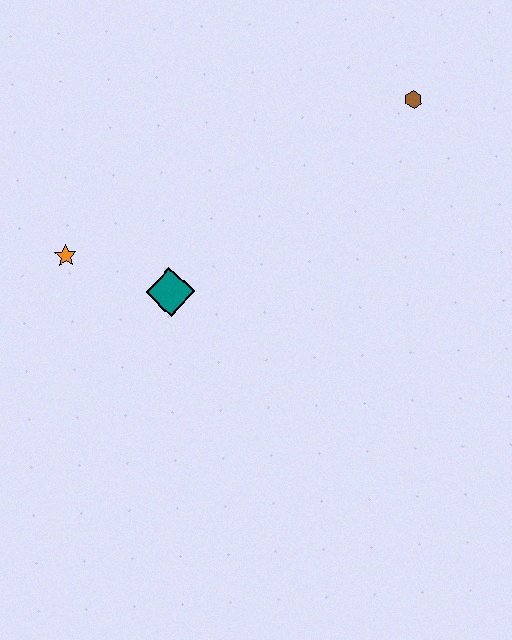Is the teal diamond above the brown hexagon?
No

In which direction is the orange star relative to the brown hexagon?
The orange star is to the left of the brown hexagon.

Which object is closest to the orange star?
The teal diamond is closest to the orange star.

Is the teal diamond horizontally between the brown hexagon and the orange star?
Yes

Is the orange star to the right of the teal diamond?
No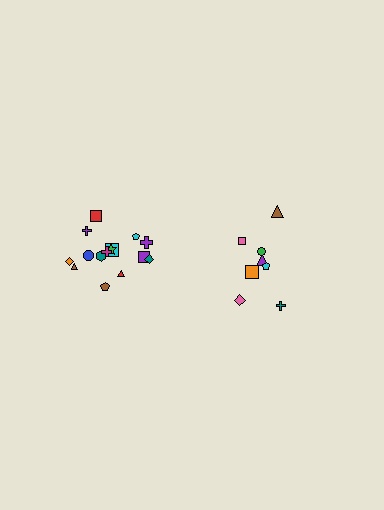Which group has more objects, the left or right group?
The left group.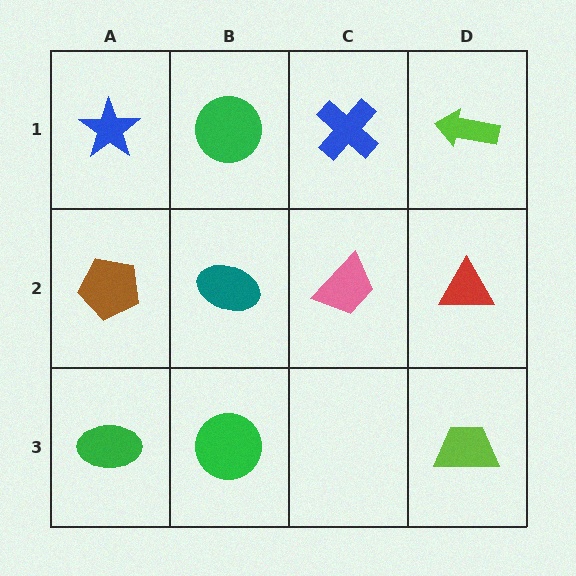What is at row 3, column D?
A lime trapezoid.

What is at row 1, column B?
A green circle.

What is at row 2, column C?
A pink trapezoid.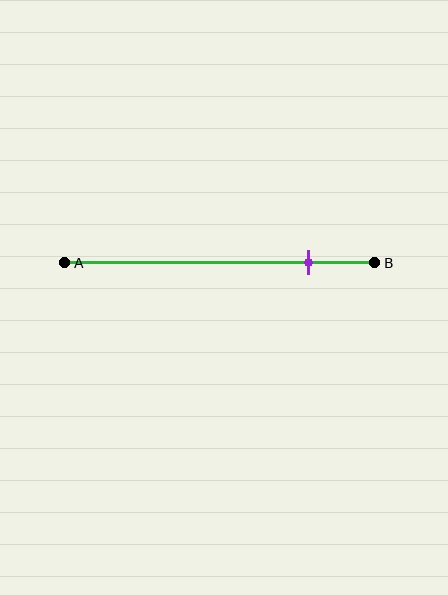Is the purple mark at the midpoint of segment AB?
No, the mark is at about 80% from A, not at the 50% midpoint.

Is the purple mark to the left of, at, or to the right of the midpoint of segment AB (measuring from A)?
The purple mark is to the right of the midpoint of segment AB.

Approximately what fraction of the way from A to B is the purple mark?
The purple mark is approximately 80% of the way from A to B.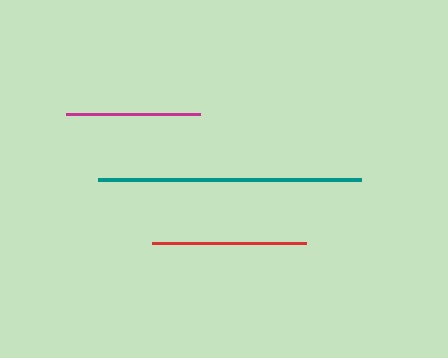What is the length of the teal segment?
The teal segment is approximately 263 pixels long.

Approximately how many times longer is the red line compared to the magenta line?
The red line is approximately 1.1 times the length of the magenta line.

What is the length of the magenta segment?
The magenta segment is approximately 134 pixels long.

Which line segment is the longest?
The teal line is the longest at approximately 263 pixels.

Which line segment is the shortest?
The magenta line is the shortest at approximately 134 pixels.